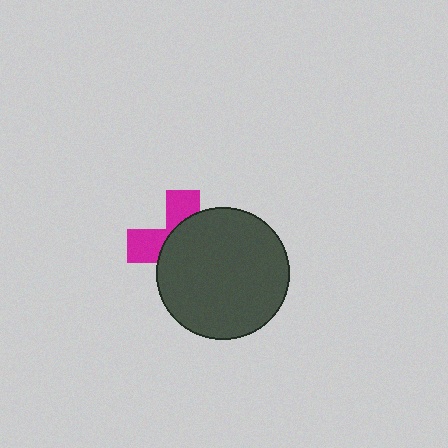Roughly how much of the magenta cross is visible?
A small part of it is visible (roughly 35%).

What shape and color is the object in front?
The object in front is a dark gray circle.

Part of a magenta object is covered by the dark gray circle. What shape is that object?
It is a cross.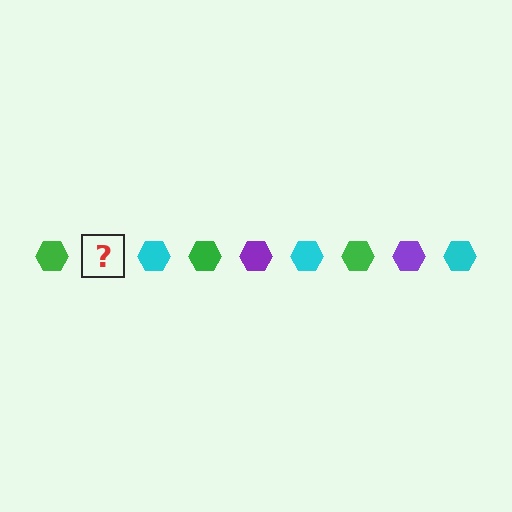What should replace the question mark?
The question mark should be replaced with a purple hexagon.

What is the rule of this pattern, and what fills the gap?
The rule is that the pattern cycles through green, purple, cyan hexagons. The gap should be filled with a purple hexagon.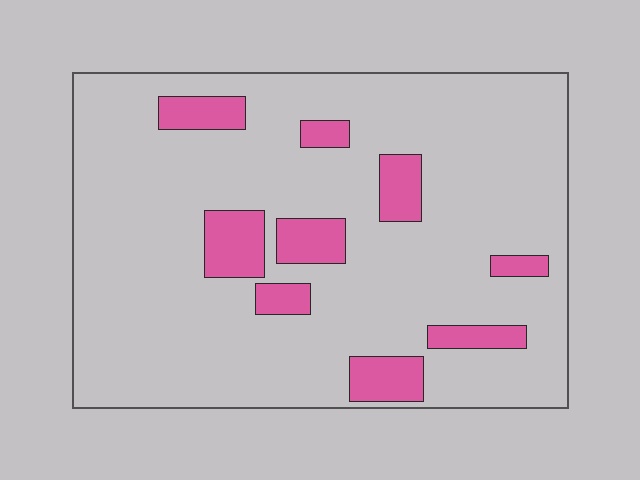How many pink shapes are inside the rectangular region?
9.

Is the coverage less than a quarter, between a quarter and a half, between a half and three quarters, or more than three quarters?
Less than a quarter.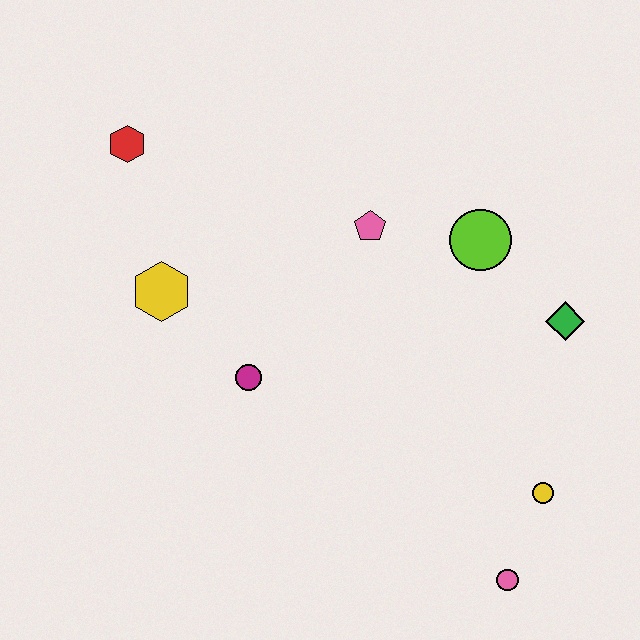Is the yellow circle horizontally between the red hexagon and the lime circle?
No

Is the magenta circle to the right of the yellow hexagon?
Yes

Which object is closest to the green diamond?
The lime circle is closest to the green diamond.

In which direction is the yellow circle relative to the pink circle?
The yellow circle is above the pink circle.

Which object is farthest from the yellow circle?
The red hexagon is farthest from the yellow circle.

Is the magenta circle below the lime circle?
Yes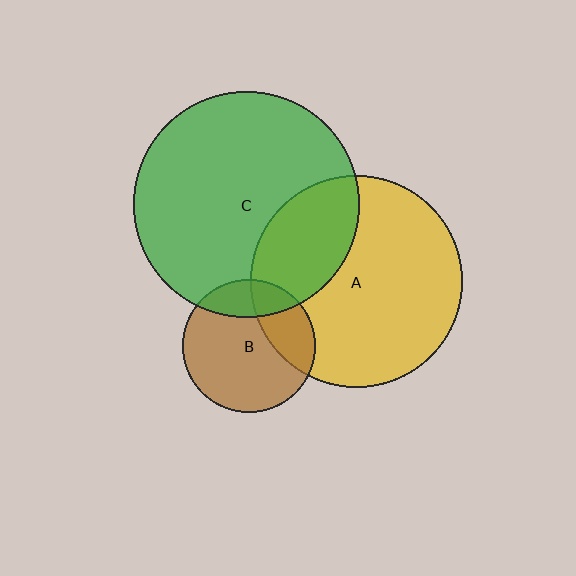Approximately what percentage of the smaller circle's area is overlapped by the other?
Approximately 25%.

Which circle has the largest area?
Circle C (green).